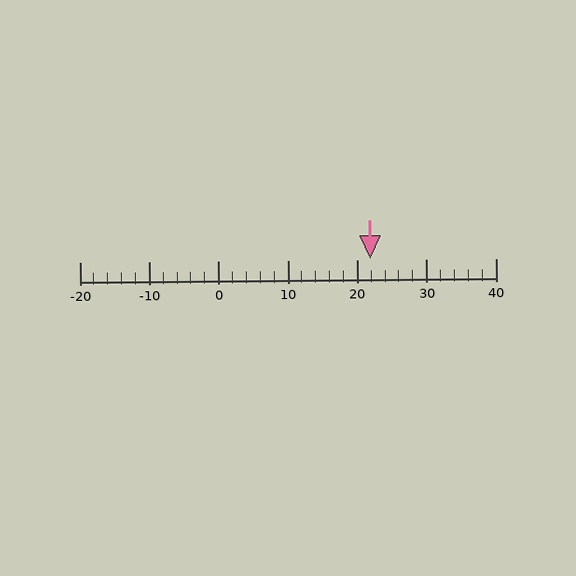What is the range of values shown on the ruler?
The ruler shows values from -20 to 40.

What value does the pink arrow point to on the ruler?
The pink arrow points to approximately 22.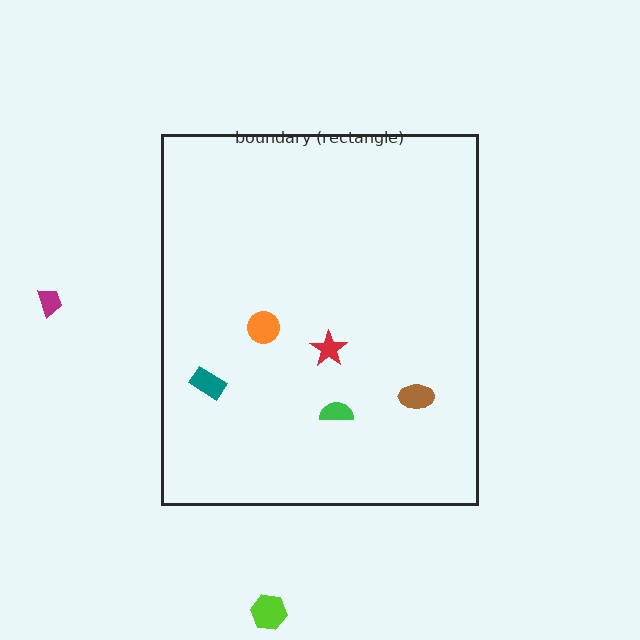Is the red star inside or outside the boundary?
Inside.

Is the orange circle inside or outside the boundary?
Inside.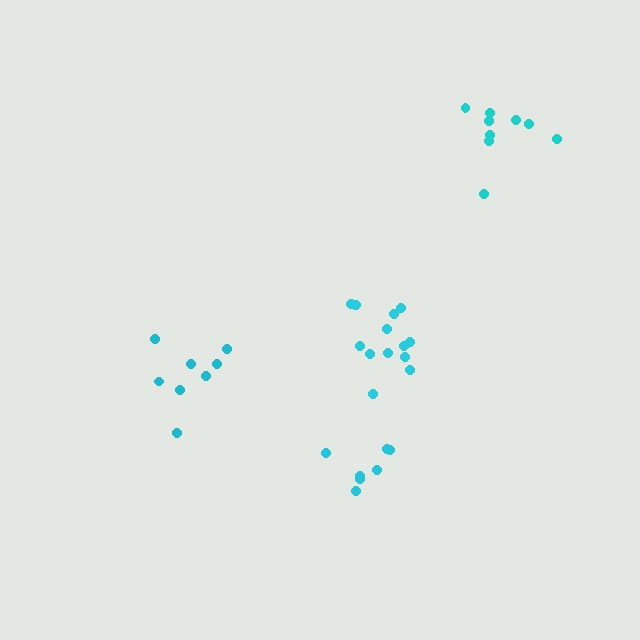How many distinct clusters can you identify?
There are 4 distinct clusters.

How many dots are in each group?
Group 1: 7 dots, Group 2: 8 dots, Group 3: 13 dots, Group 4: 9 dots (37 total).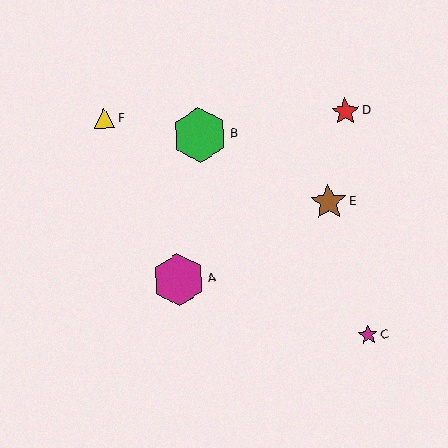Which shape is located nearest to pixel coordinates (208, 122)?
The green hexagon (labeled B) at (199, 135) is nearest to that location.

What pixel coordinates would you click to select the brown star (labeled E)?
Click at (328, 202) to select the brown star E.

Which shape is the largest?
The green hexagon (labeled B) is the largest.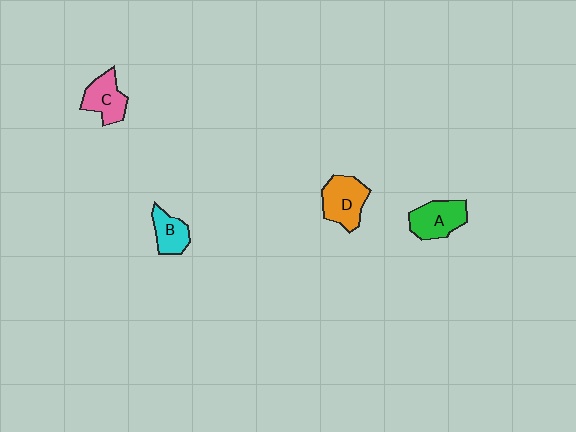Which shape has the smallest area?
Shape B (cyan).